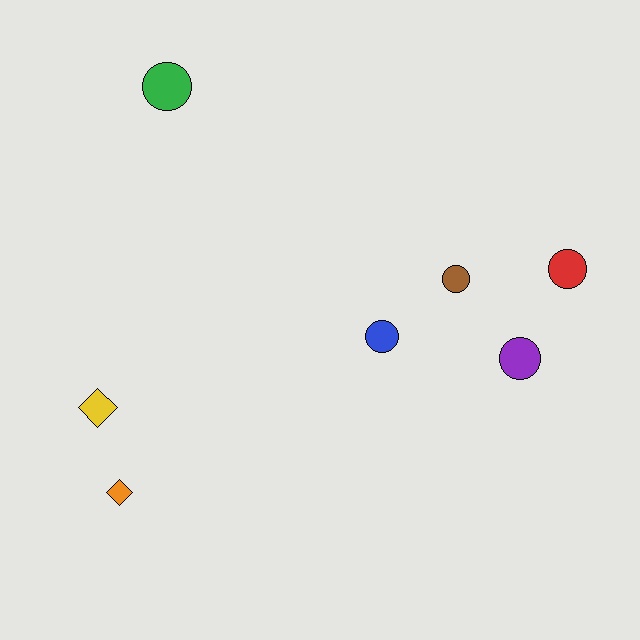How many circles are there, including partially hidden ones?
There are 5 circles.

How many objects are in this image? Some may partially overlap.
There are 7 objects.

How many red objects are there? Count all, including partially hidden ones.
There is 1 red object.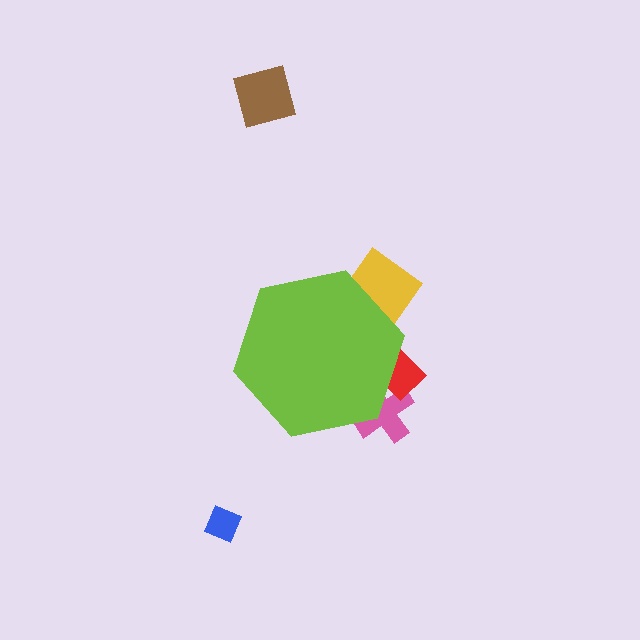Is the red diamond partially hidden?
Yes, the red diamond is partially hidden behind the lime hexagon.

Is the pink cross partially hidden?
Yes, the pink cross is partially hidden behind the lime hexagon.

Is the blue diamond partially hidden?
No, the blue diamond is fully visible.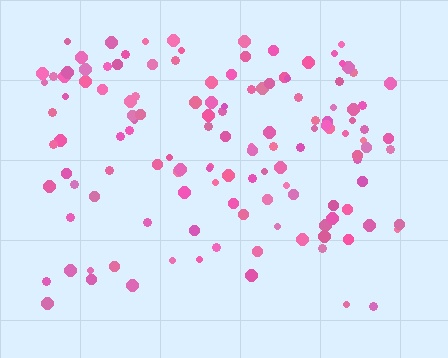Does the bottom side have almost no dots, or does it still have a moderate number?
Still a moderate number, just noticeably fewer than the top.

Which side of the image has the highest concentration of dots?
The top.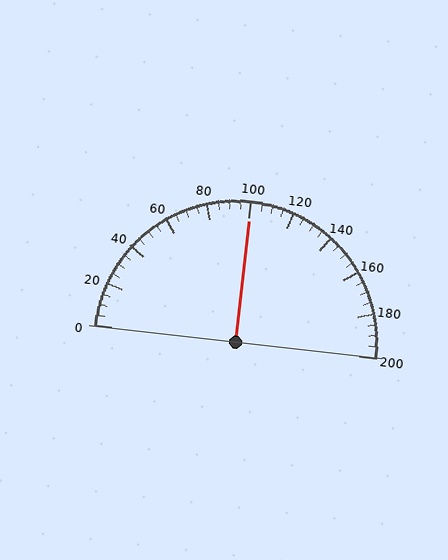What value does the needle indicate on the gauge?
The needle indicates approximately 100.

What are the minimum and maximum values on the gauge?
The gauge ranges from 0 to 200.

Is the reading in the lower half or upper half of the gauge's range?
The reading is in the upper half of the range (0 to 200).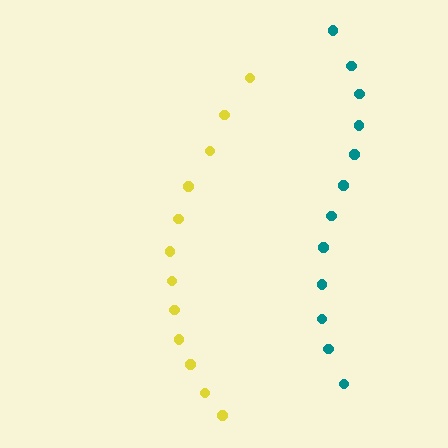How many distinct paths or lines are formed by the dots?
There are 2 distinct paths.